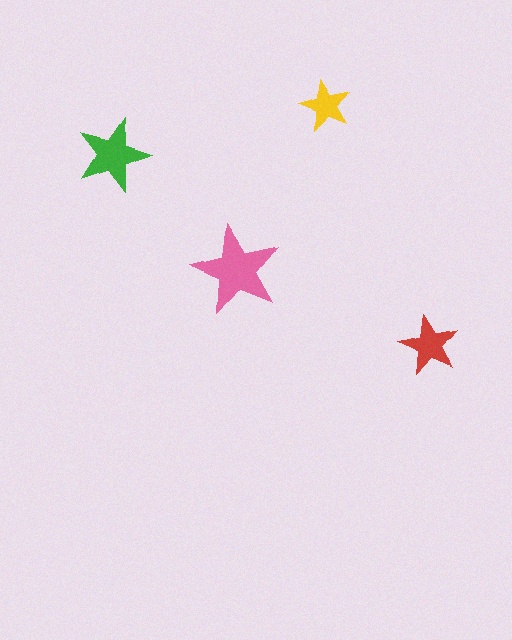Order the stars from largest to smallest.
the pink one, the green one, the red one, the yellow one.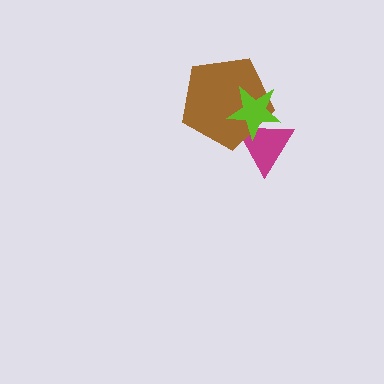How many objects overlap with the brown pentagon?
2 objects overlap with the brown pentagon.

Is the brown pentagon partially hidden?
Yes, it is partially covered by another shape.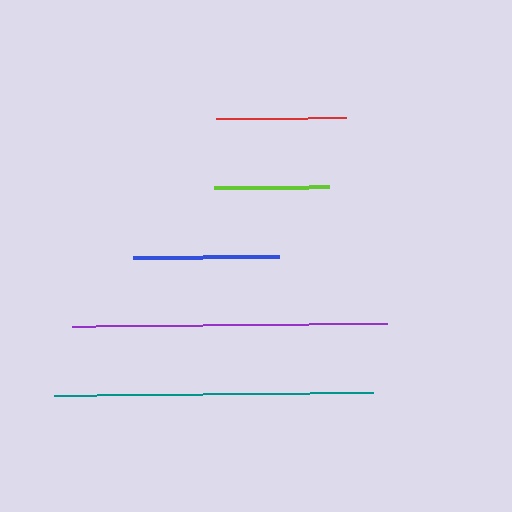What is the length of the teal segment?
The teal segment is approximately 319 pixels long.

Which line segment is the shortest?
The lime line is the shortest at approximately 115 pixels.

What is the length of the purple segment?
The purple segment is approximately 314 pixels long.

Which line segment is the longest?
The teal line is the longest at approximately 319 pixels.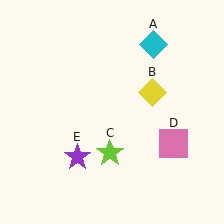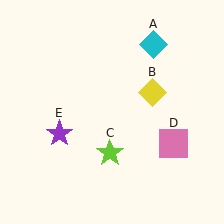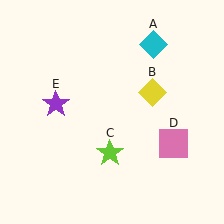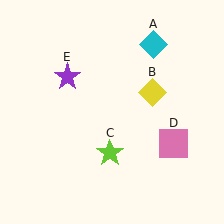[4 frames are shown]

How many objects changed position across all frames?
1 object changed position: purple star (object E).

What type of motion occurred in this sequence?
The purple star (object E) rotated clockwise around the center of the scene.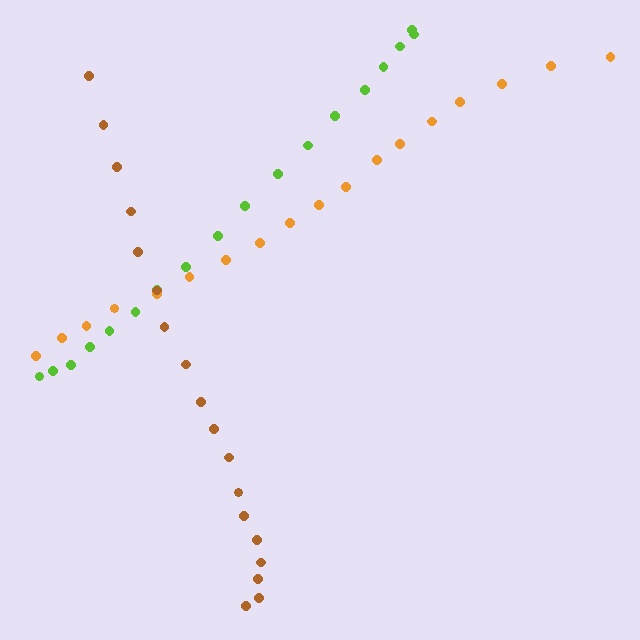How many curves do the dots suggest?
There are 3 distinct paths.